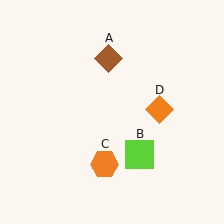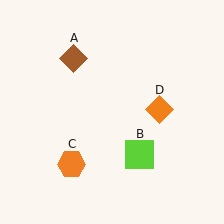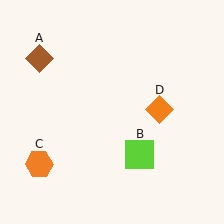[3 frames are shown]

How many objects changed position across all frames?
2 objects changed position: brown diamond (object A), orange hexagon (object C).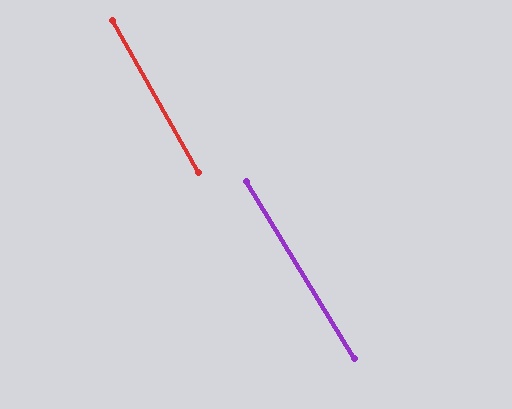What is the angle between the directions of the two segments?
Approximately 2 degrees.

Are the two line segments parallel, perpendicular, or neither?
Parallel — their directions differ by only 1.8°.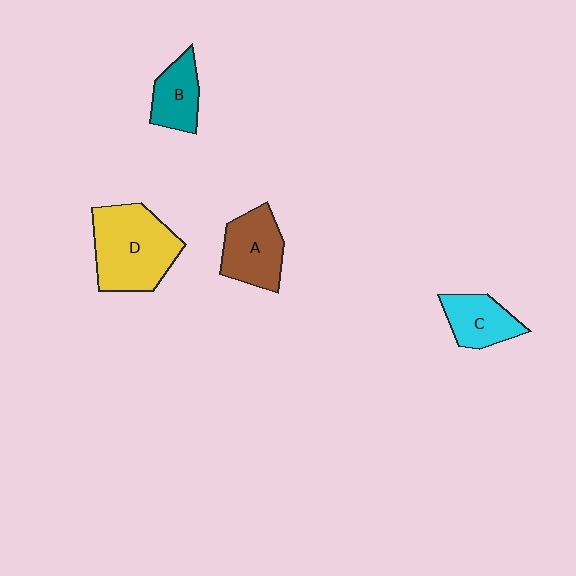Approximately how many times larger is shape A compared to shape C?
Approximately 1.3 times.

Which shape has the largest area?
Shape D (yellow).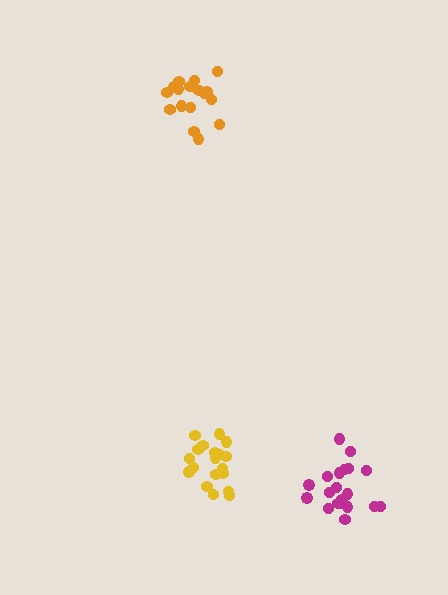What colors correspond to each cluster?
The clusters are colored: orange, yellow, magenta.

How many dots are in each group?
Group 1: 18 dots, Group 2: 20 dots, Group 3: 20 dots (58 total).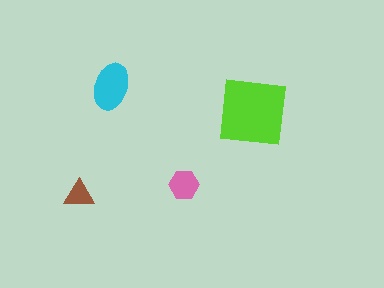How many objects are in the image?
There are 4 objects in the image.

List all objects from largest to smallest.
The lime square, the cyan ellipse, the pink hexagon, the brown triangle.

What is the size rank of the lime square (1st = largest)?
1st.